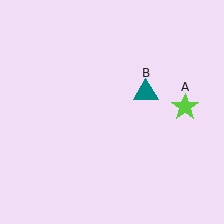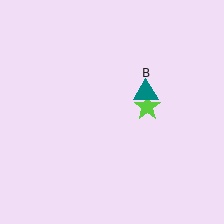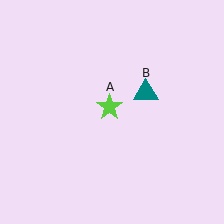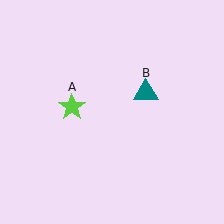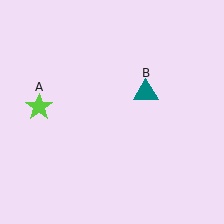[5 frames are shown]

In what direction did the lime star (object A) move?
The lime star (object A) moved left.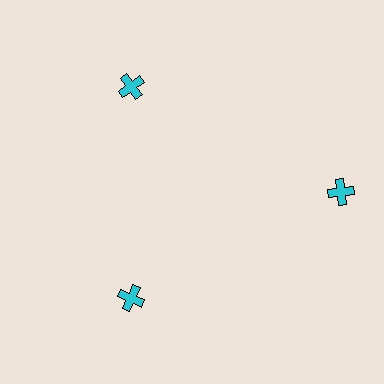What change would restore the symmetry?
The symmetry would be restored by moving it inward, back onto the ring so that all 3 crosses sit at equal angles and equal distance from the center.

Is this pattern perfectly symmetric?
No. The 3 cyan crosses are arranged in a ring, but one element near the 3 o'clock position is pushed outward from the center, breaking the 3-fold rotational symmetry.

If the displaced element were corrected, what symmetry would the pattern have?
It would have 3-fold rotational symmetry — the pattern would map onto itself every 120 degrees.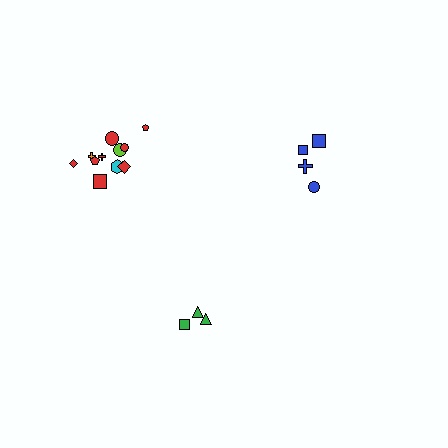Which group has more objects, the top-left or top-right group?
The top-left group.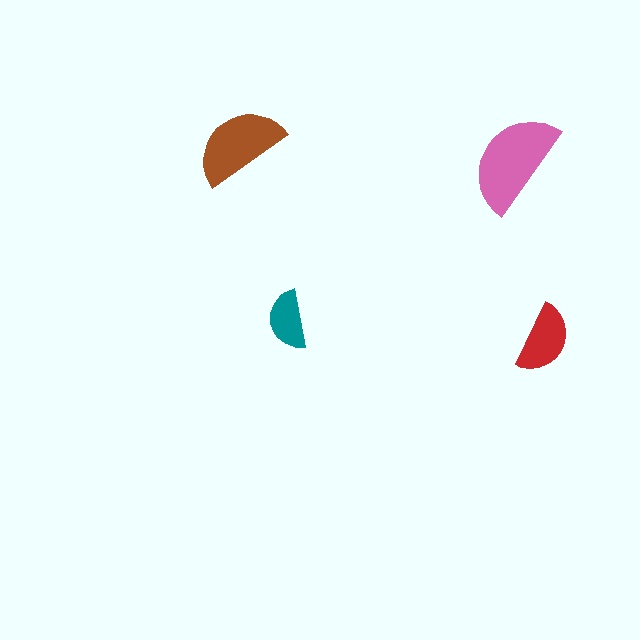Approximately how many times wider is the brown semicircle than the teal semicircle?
About 1.5 times wider.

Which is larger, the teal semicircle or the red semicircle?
The red one.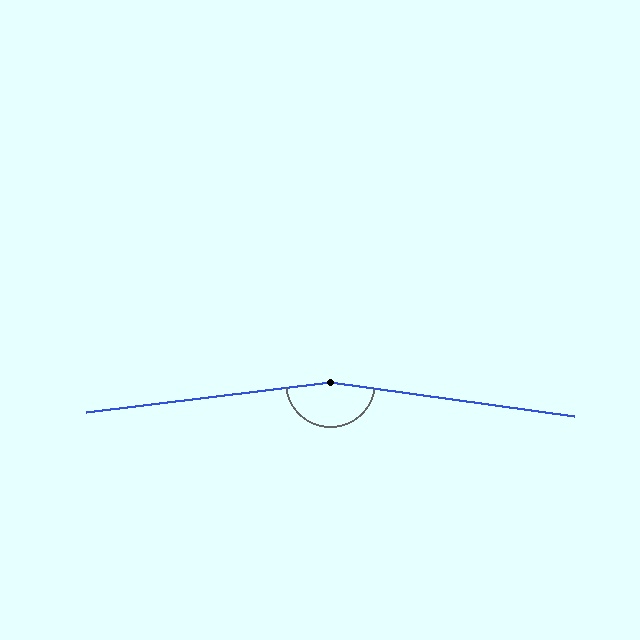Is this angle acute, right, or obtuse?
It is obtuse.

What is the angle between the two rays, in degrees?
Approximately 165 degrees.